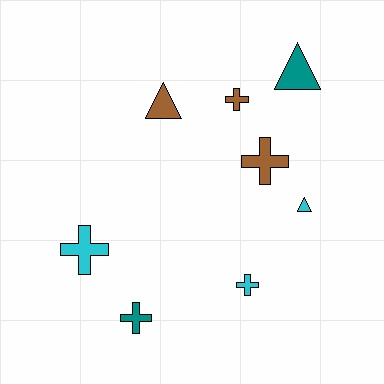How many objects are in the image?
There are 8 objects.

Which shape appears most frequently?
Cross, with 5 objects.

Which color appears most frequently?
Brown, with 3 objects.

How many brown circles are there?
There are no brown circles.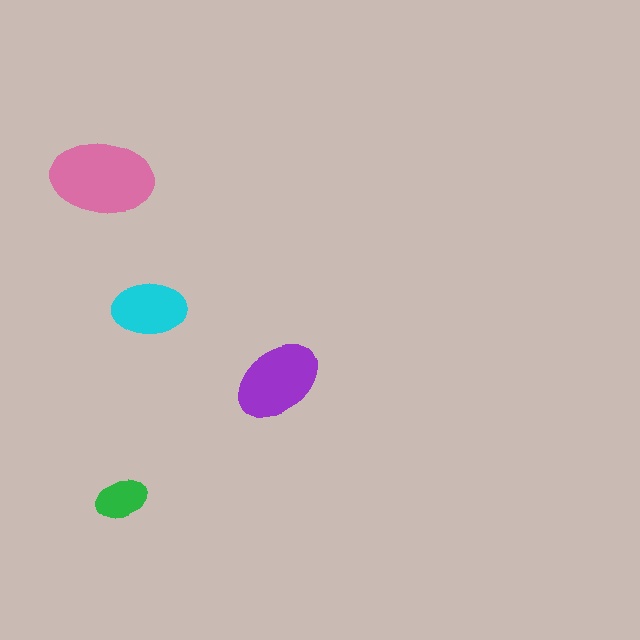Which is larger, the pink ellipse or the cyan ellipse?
The pink one.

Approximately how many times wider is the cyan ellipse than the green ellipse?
About 1.5 times wider.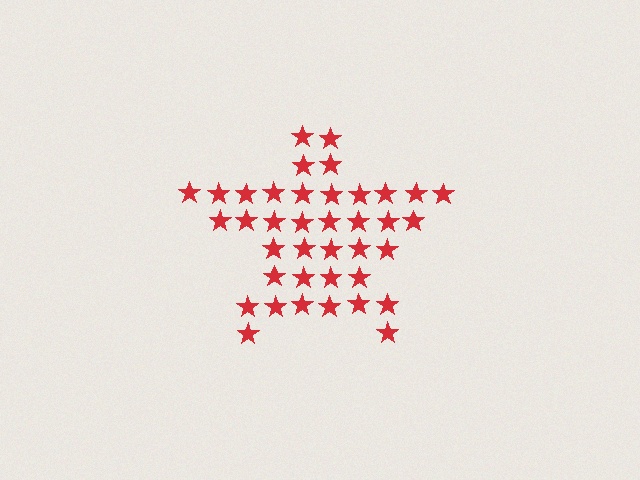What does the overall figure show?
The overall figure shows a star.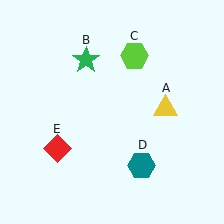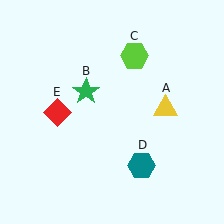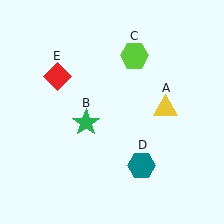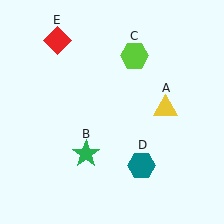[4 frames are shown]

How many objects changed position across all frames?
2 objects changed position: green star (object B), red diamond (object E).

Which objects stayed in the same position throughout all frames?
Yellow triangle (object A) and lime hexagon (object C) and teal hexagon (object D) remained stationary.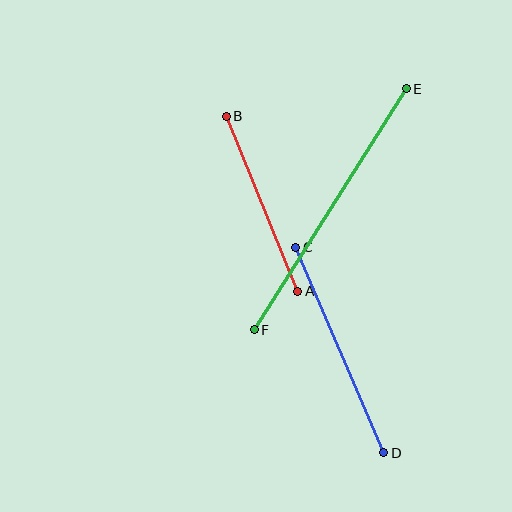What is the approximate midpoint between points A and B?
The midpoint is at approximately (262, 204) pixels.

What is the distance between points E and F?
The distance is approximately 285 pixels.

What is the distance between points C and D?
The distance is approximately 223 pixels.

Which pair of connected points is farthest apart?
Points E and F are farthest apart.